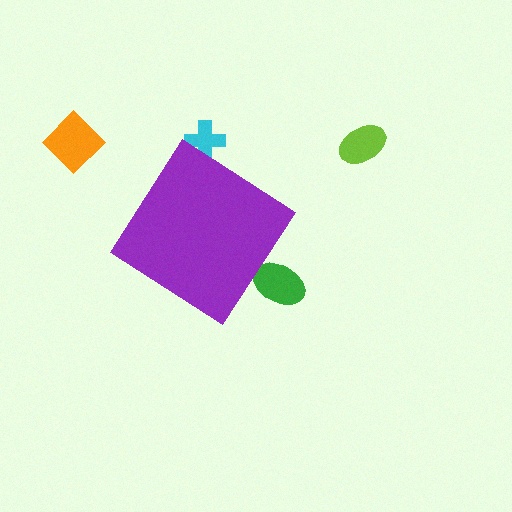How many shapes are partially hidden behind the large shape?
2 shapes are partially hidden.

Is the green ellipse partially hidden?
Yes, the green ellipse is partially hidden behind the purple diamond.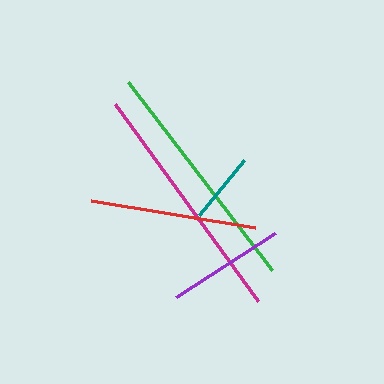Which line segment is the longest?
The magenta line is the longest at approximately 244 pixels.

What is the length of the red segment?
The red segment is approximately 166 pixels long.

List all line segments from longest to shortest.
From longest to shortest: magenta, green, red, purple, teal.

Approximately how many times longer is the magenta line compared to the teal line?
The magenta line is approximately 3.4 times the length of the teal line.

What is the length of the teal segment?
The teal segment is approximately 71 pixels long.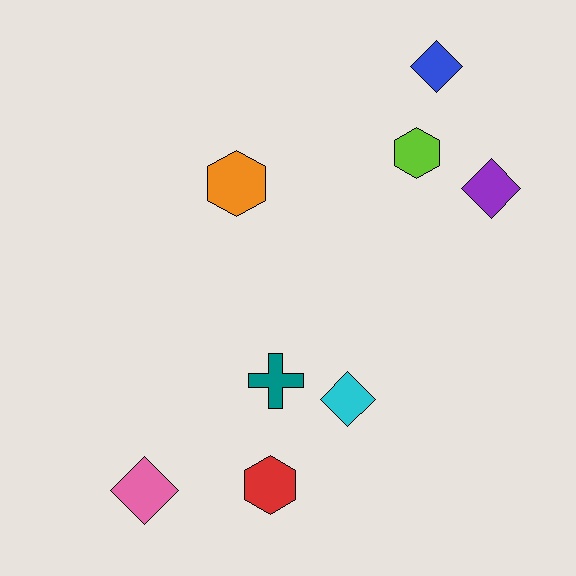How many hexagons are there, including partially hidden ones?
There are 3 hexagons.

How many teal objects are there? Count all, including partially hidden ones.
There is 1 teal object.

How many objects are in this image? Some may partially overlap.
There are 8 objects.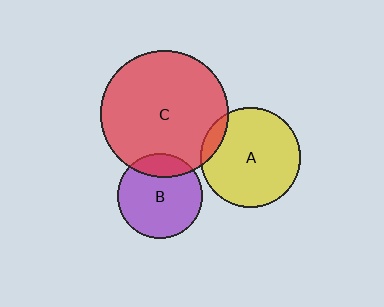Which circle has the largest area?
Circle C (red).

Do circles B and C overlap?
Yes.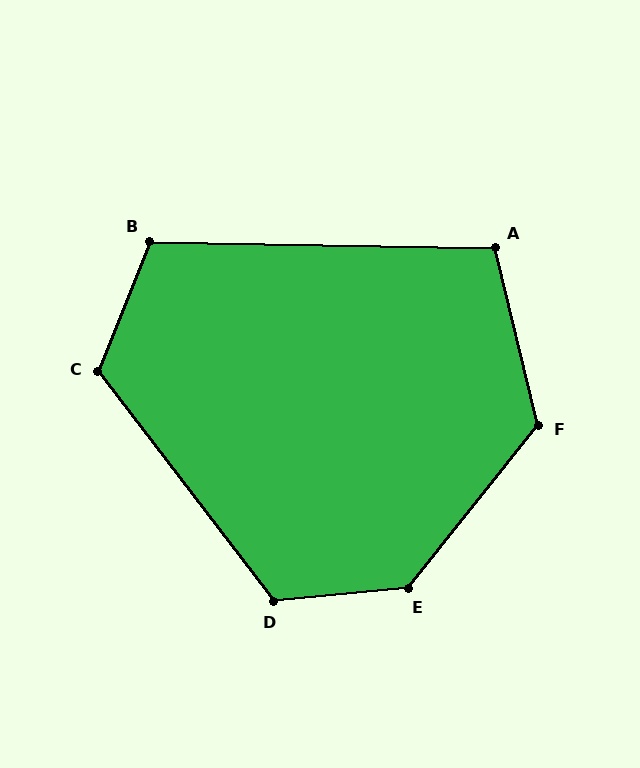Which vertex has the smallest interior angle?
A, at approximately 105 degrees.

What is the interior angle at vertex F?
Approximately 128 degrees (obtuse).